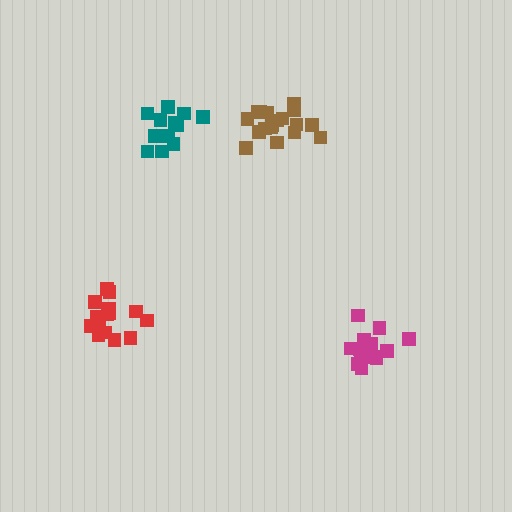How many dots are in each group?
Group 1: 18 dots, Group 2: 15 dots, Group 3: 12 dots, Group 4: 15 dots (60 total).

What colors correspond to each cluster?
The clusters are colored: brown, red, teal, magenta.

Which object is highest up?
The brown cluster is topmost.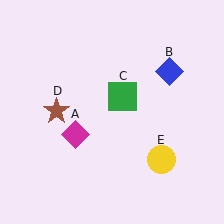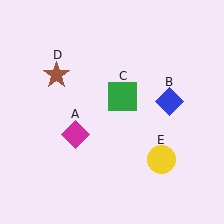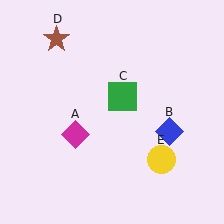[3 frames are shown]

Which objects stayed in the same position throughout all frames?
Magenta diamond (object A) and green square (object C) and yellow circle (object E) remained stationary.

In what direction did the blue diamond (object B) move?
The blue diamond (object B) moved down.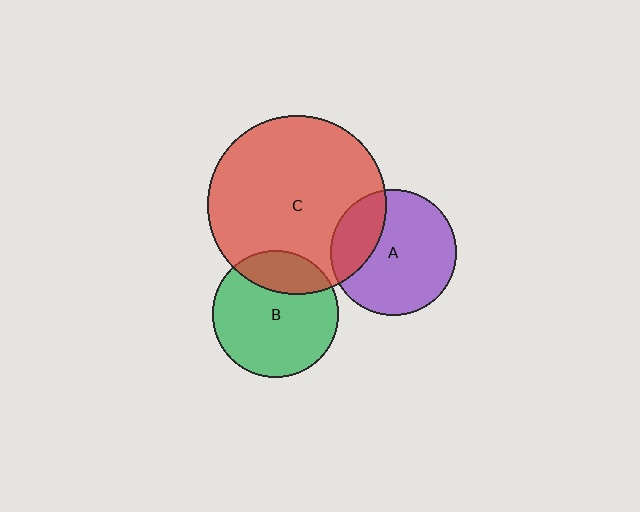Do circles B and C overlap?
Yes.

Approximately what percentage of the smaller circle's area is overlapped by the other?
Approximately 25%.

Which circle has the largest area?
Circle C (red).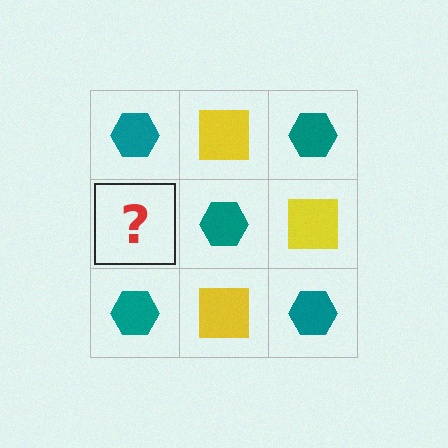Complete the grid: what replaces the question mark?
The question mark should be replaced with a yellow square.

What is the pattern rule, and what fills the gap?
The rule is that it alternates teal hexagon and yellow square in a checkerboard pattern. The gap should be filled with a yellow square.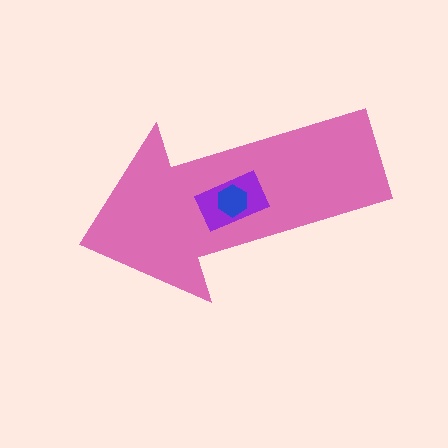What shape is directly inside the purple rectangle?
The blue hexagon.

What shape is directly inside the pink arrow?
The purple rectangle.